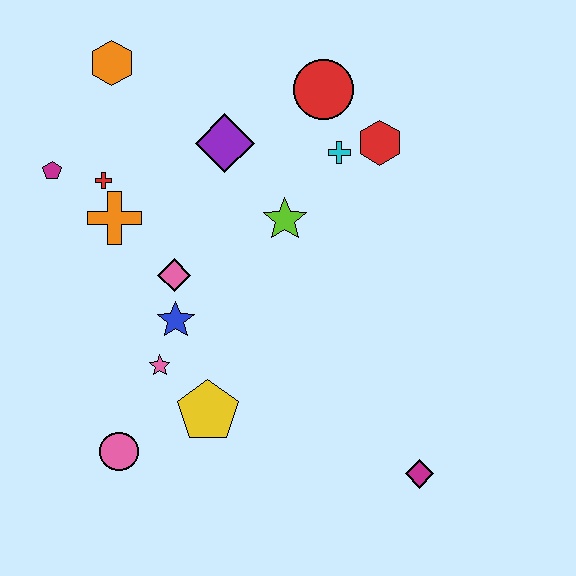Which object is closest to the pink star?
The blue star is closest to the pink star.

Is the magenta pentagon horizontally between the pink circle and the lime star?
No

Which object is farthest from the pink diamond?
The magenta diamond is farthest from the pink diamond.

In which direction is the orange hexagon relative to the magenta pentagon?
The orange hexagon is above the magenta pentagon.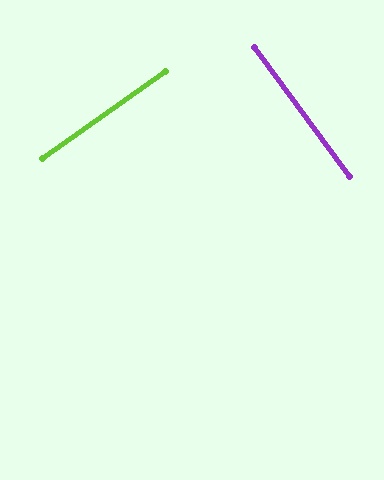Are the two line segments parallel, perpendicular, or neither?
Perpendicular — they meet at approximately 89°.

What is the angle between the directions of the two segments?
Approximately 89 degrees.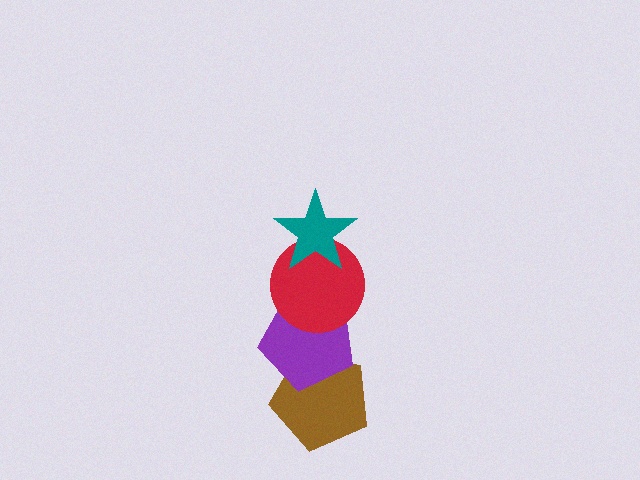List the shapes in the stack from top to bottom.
From top to bottom: the teal star, the red circle, the purple pentagon, the brown pentagon.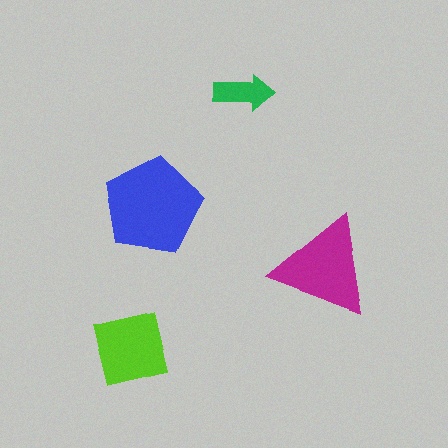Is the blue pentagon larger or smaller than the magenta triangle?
Larger.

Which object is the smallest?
The green arrow.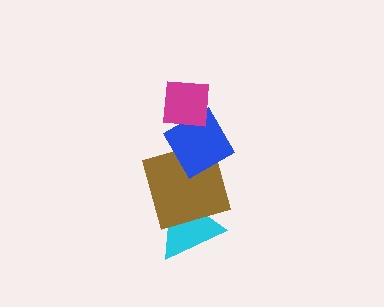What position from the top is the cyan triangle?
The cyan triangle is 4th from the top.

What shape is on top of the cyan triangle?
The brown square is on top of the cyan triangle.